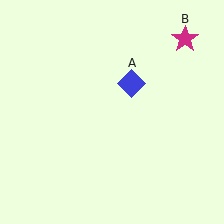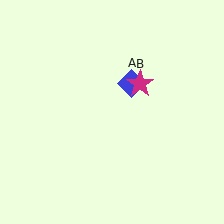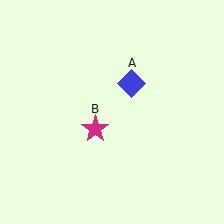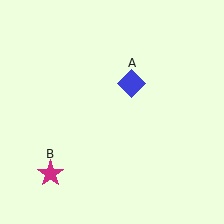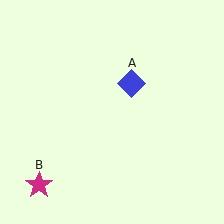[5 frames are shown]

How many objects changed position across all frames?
1 object changed position: magenta star (object B).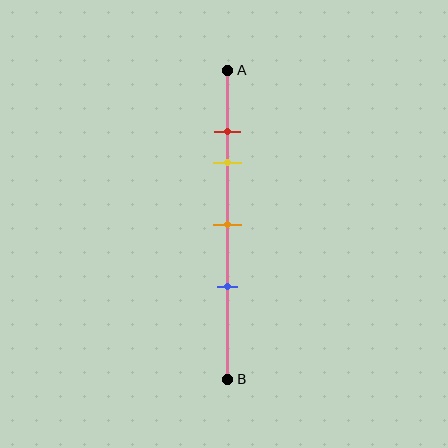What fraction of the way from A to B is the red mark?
The red mark is approximately 20% (0.2) of the way from A to B.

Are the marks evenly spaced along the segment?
No, the marks are not evenly spaced.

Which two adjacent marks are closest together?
The red and yellow marks are the closest adjacent pair.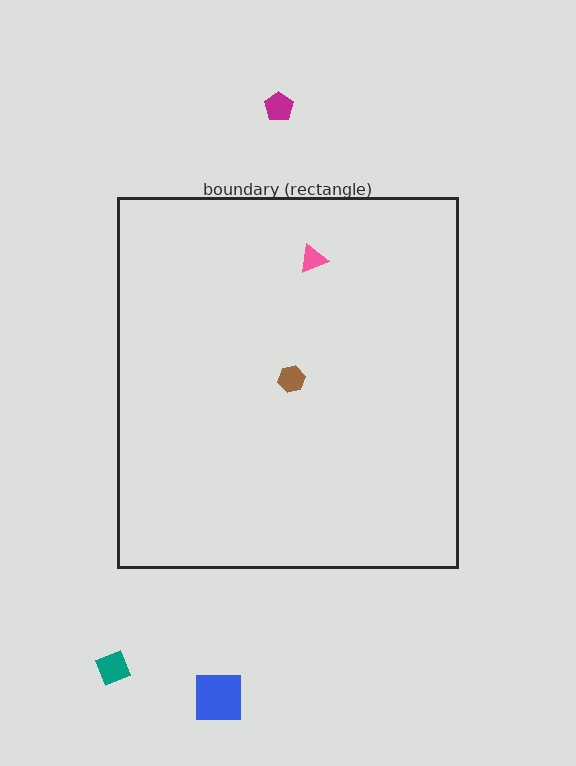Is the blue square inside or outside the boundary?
Outside.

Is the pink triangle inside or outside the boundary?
Inside.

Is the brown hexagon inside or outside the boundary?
Inside.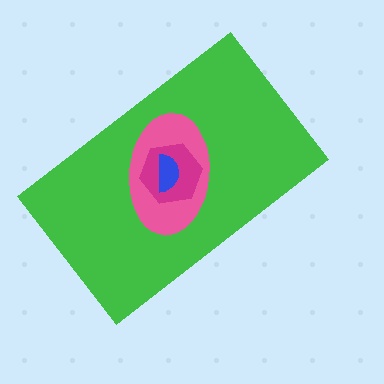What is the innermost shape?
The blue semicircle.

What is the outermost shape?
The green rectangle.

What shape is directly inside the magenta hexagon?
The blue semicircle.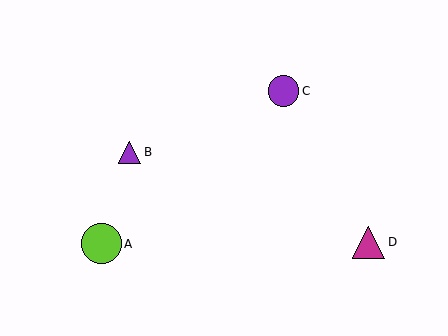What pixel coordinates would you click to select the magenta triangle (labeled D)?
Click at (369, 242) to select the magenta triangle D.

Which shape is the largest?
The lime circle (labeled A) is the largest.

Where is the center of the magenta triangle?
The center of the magenta triangle is at (369, 242).